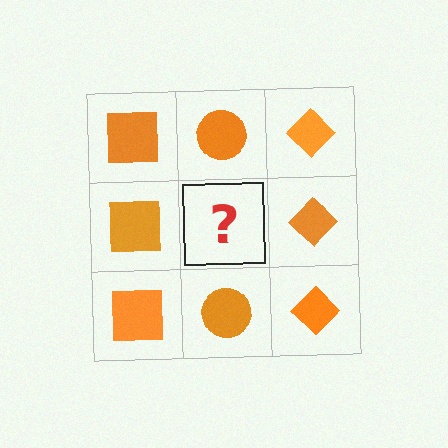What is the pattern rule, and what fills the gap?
The rule is that each column has a consistent shape. The gap should be filled with an orange circle.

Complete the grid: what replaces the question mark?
The question mark should be replaced with an orange circle.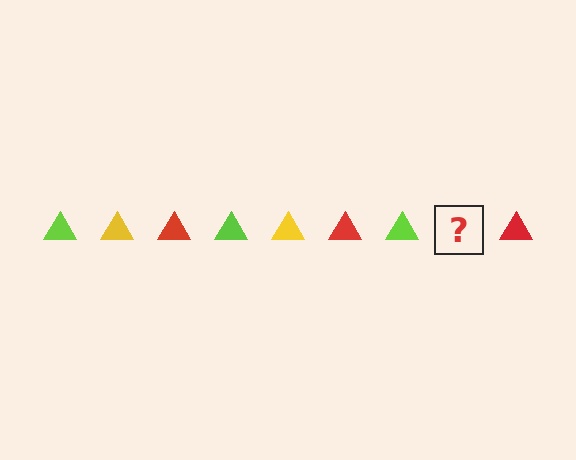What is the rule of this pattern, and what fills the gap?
The rule is that the pattern cycles through lime, yellow, red triangles. The gap should be filled with a yellow triangle.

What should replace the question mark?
The question mark should be replaced with a yellow triangle.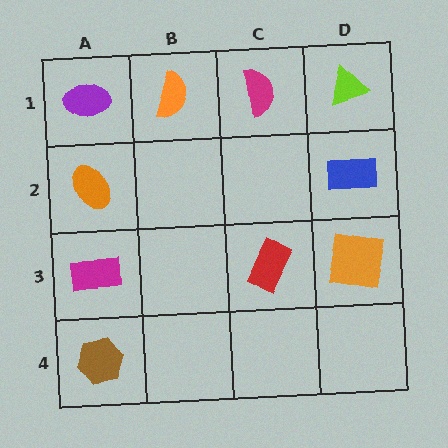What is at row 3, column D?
An orange square.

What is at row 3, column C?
A red rectangle.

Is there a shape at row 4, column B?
No, that cell is empty.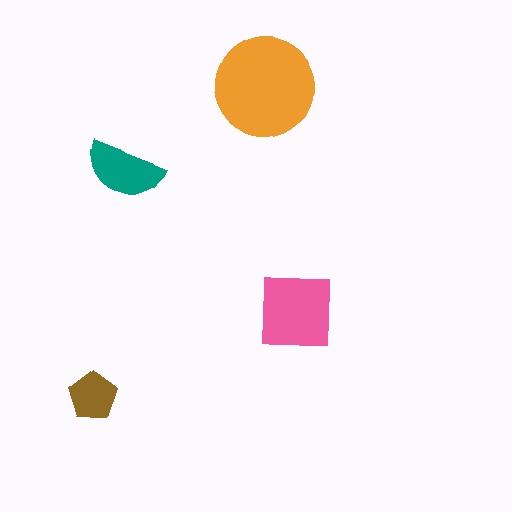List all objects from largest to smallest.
The orange circle, the pink square, the teal semicircle, the brown pentagon.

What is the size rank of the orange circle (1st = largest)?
1st.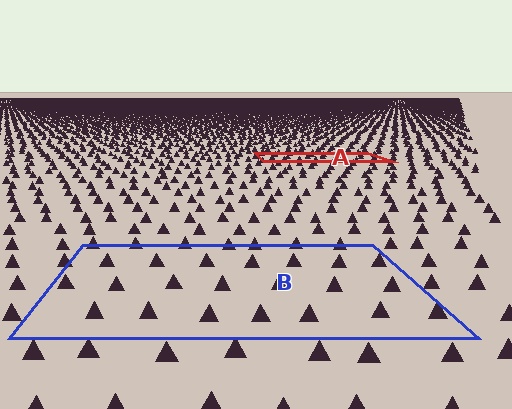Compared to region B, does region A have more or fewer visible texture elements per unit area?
Region A has more texture elements per unit area — they are packed more densely because it is farther away.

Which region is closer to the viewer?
Region B is closer. The texture elements there are larger and more spread out.